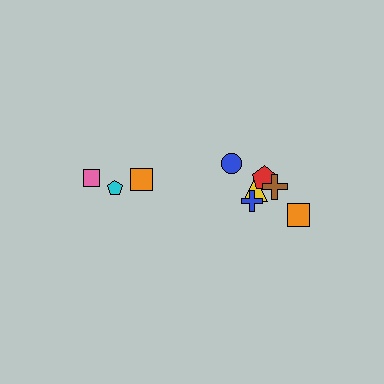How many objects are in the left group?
There are 3 objects.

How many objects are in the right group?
There are 6 objects.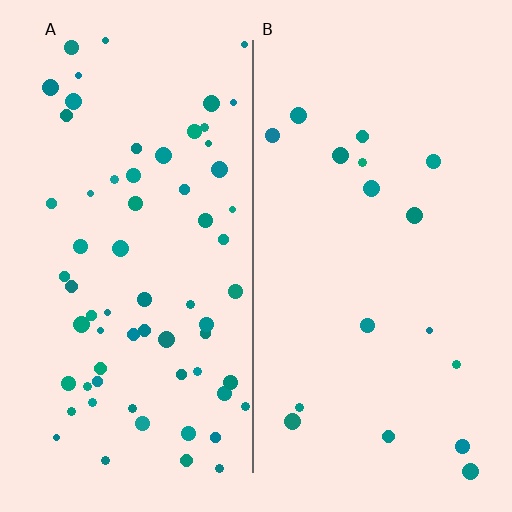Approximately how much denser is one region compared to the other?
Approximately 3.8× — region A over region B.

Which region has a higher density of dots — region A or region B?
A (the left).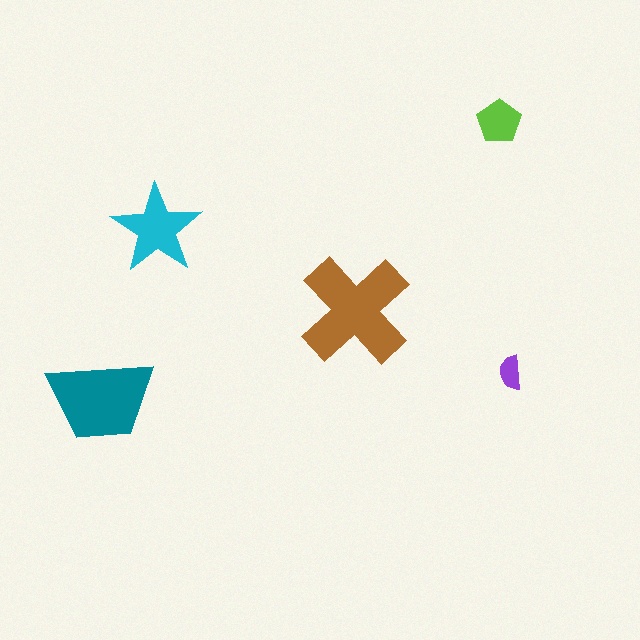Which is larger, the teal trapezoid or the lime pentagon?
The teal trapezoid.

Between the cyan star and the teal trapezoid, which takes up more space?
The teal trapezoid.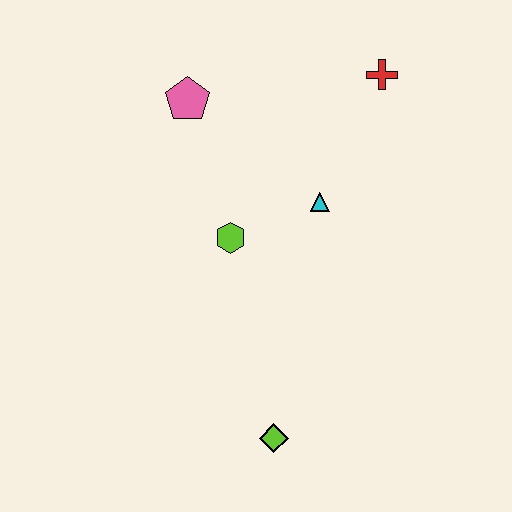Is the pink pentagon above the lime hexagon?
Yes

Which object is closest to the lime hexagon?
The cyan triangle is closest to the lime hexagon.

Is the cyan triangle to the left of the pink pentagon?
No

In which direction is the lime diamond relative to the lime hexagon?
The lime diamond is below the lime hexagon.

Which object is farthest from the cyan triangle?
The lime diamond is farthest from the cyan triangle.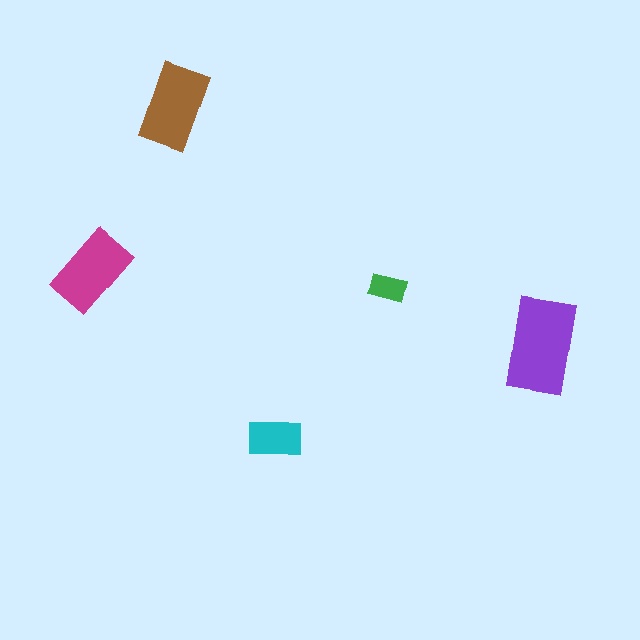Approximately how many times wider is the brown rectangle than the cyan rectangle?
About 1.5 times wider.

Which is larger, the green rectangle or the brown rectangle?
The brown one.